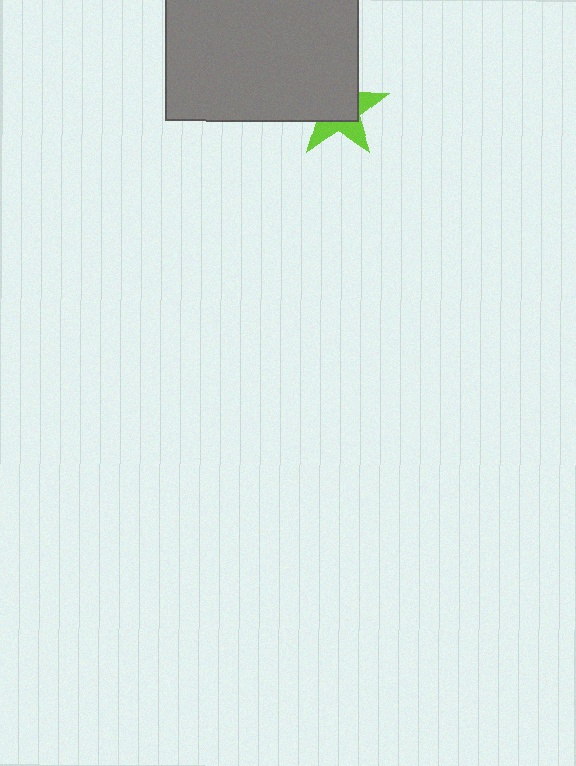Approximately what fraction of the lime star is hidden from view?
Roughly 60% of the lime star is hidden behind the gray rectangle.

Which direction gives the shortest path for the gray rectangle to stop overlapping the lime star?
Moving toward the upper-left gives the shortest separation.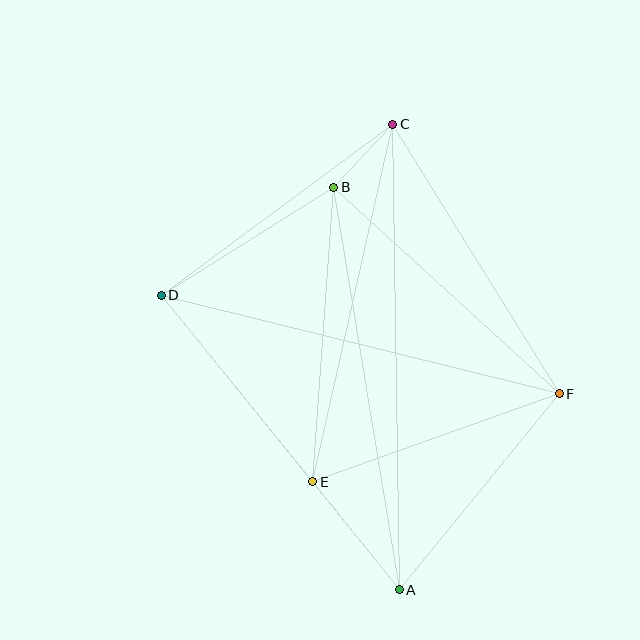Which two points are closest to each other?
Points B and C are closest to each other.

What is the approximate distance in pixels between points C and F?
The distance between C and F is approximately 316 pixels.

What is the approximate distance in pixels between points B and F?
The distance between B and F is approximately 306 pixels.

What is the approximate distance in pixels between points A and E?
The distance between A and E is approximately 139 pixels.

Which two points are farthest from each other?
Points A and C are farthest from each other.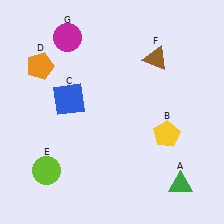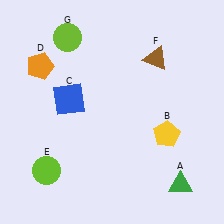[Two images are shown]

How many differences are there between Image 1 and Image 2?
There is 1 difference between the two images.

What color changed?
The circle (G) changed from magenta in Image 1 to lime in Image 2.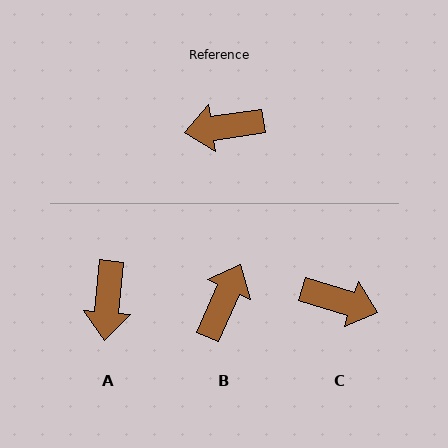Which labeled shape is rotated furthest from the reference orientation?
C, about 155 degrees away.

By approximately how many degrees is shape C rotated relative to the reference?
Approximately 155 degrees counter-clockwise.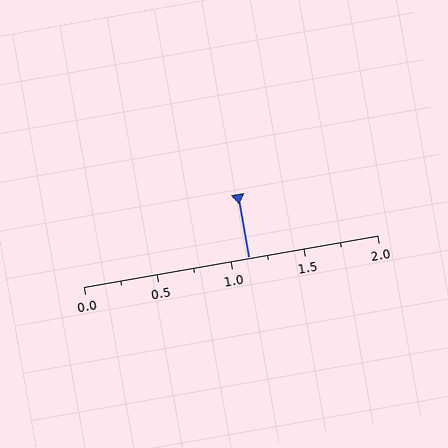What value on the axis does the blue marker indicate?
The marker indicates approximately 1.12.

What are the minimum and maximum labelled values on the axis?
The axis runs from 0.0 to 2.0.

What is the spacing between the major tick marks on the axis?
The major ticks are spaced 0.5 apart.